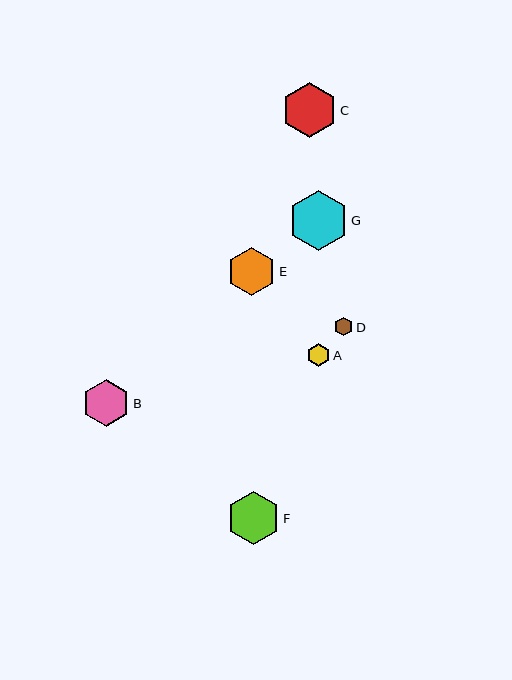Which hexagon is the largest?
Hexagon G is the largest with a size of approximately 60 pixels.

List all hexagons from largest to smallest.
From largest to smallest: G, C, F, E, B, A, D.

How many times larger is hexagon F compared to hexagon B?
Hexagon F is approximately 1.1 times the size of hexagon B.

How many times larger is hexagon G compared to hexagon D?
Hexagon G is approximately 3.2 times the size of hexagon D.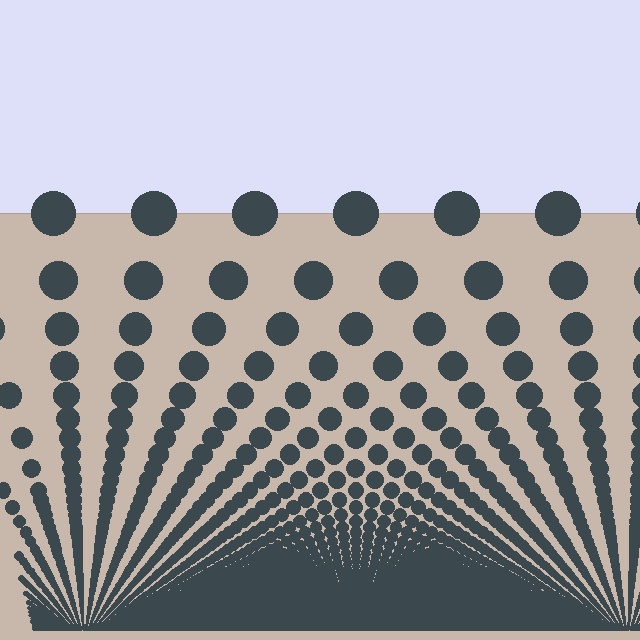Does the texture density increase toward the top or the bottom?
Density increases toward the bottom.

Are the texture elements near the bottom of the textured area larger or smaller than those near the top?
Smaller. The gradient is inverted — elements near the bottom are smaller and denser.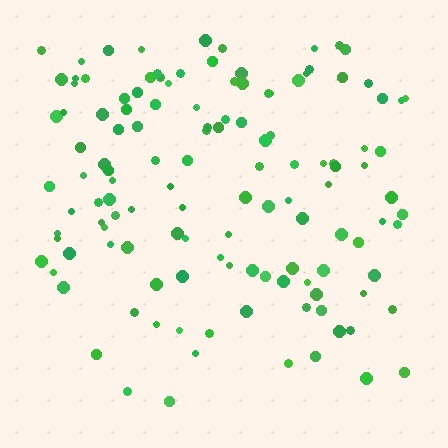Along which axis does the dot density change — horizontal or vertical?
Vertical.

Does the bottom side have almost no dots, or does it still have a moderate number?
Still a moderate number, just noticeably fewer than the top.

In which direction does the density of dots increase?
From bottom to top, with the top side densest.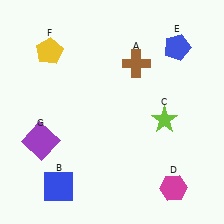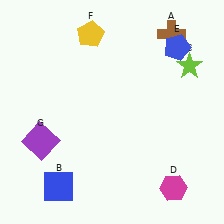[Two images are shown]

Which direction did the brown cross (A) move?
The brown cross (A) moved right.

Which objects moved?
The objects that moved are: the brown cross (A), the lime star (C), the yellow pentagon (F).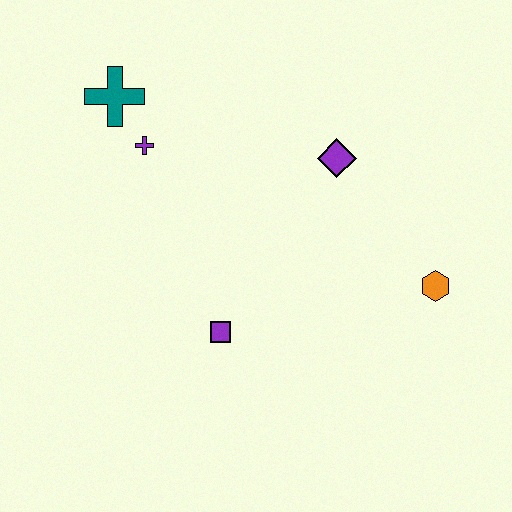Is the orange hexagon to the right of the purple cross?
Yes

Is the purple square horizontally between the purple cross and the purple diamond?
Yes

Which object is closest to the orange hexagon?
The purple diamond is closest to the orange hexagon.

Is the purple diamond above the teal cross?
No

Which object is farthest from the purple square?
The teal cross is farthest from the purple square.